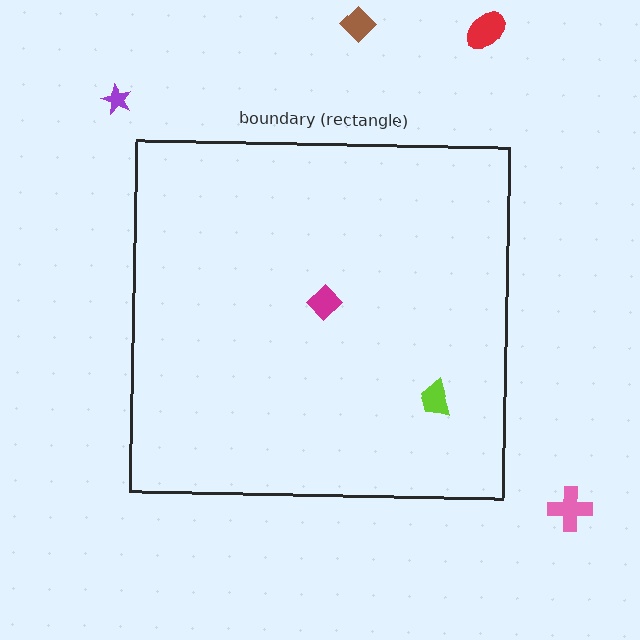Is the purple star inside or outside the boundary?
Outside.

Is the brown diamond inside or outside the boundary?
Outside.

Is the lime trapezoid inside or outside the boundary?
Inside.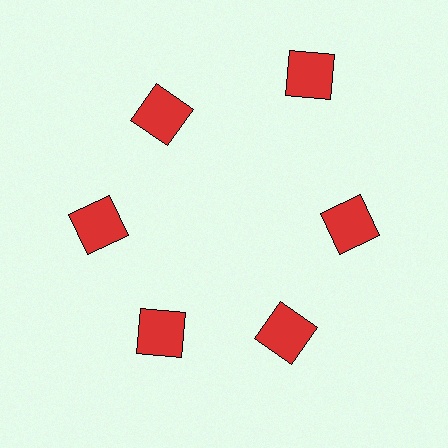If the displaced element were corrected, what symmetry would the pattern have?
It would have 6-fold rotational symmetry — the pattern would map onto itself every 60 degrees.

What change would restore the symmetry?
The symmetry would be restored by moving it inward, back onto the ring so that all 6 squares sit at equal angles and equal distance from the center.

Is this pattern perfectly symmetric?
No. The 6 red squares are arranged in a ring, but one element near the 1 o'clock position is pushed outward from the center, breaking the 6-fold rotational symmetry.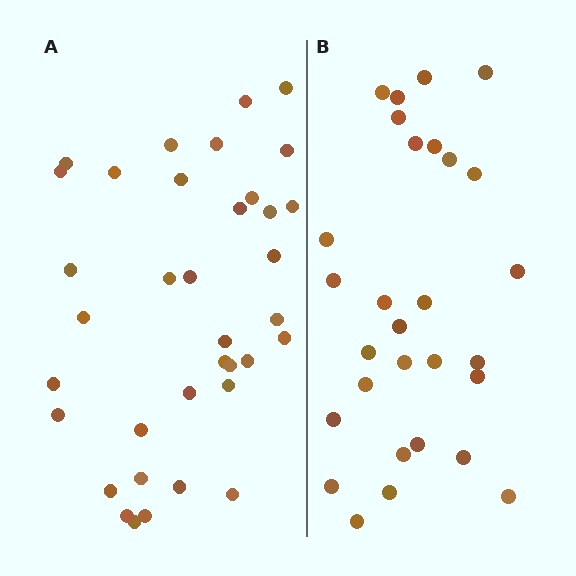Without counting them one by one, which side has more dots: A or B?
Region A (the left region) has more dots.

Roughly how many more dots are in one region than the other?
Region A has roughly 8 or so more dots than region B.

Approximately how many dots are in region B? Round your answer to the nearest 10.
About 30 dots. (The exact count is 29, which rounds to 30.)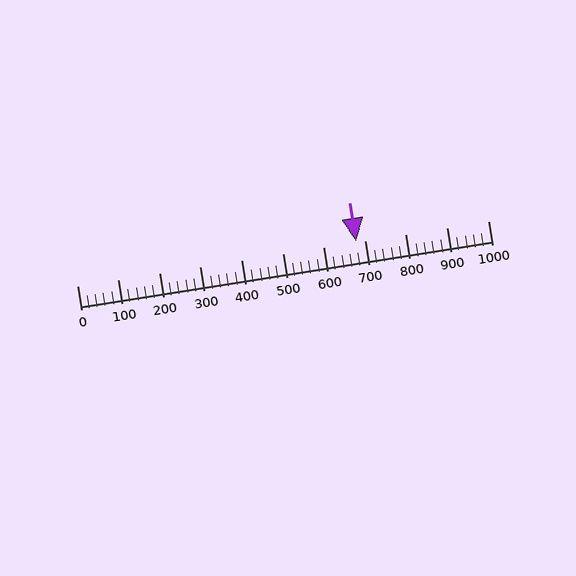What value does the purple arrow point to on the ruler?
The purple arrow points to approximately 679.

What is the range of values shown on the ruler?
The ruler shows values from 0 to 1000.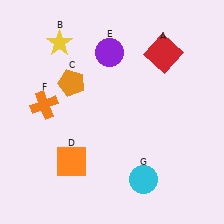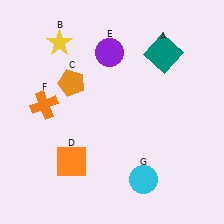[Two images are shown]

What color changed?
The square (A) changed from red in Image 1 to teal in Image 2.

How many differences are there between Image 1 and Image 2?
There is 1 difference between the two images.